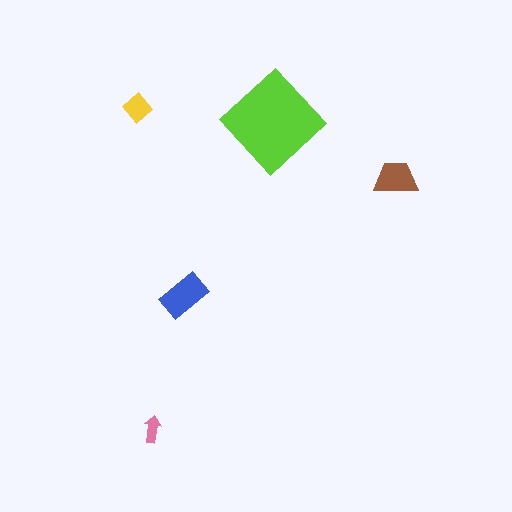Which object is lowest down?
The pink arrow is bottommost.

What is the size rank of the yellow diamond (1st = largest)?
4th.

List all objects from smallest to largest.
The pink arrow, the yellow diamond, the brown trapezoid, the blue rectangle, the lime diamond.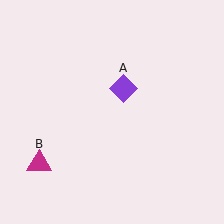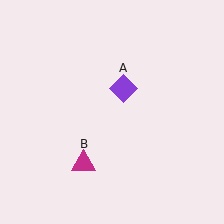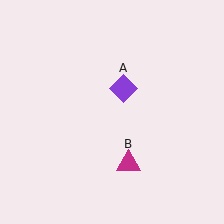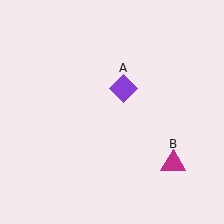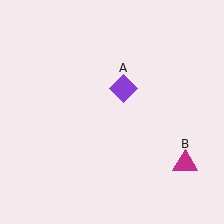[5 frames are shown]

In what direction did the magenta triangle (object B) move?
The magenta triangle (object B) moved right.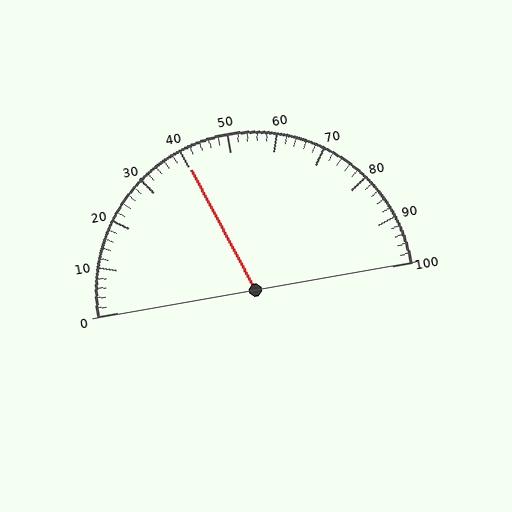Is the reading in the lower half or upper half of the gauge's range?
The reading is in the lower half of the range (0 to 100).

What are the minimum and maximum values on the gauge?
The gauge ranges from 0 to 100.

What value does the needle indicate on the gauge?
The needle indicates approximately 40.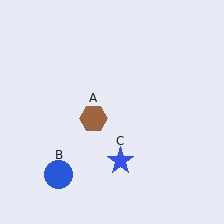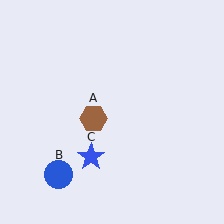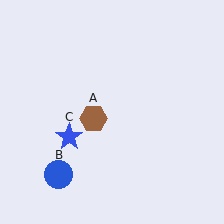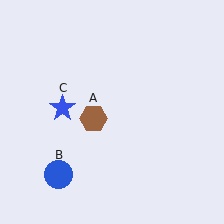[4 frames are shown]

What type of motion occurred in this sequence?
The blue star (object C) rotated clockwise around the center of the scene.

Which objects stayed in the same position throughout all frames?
Brown hexagon (object A) and blue circle (object B) remained stationary.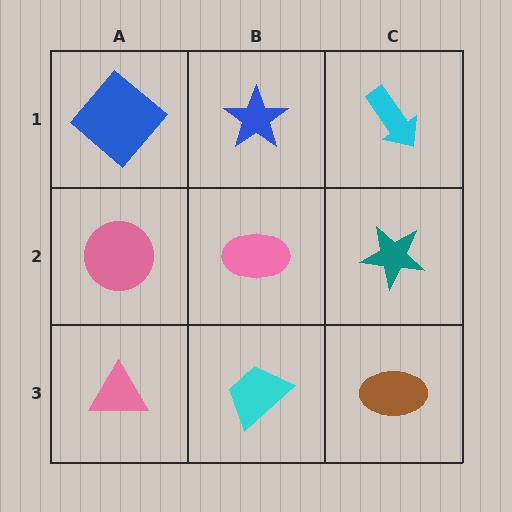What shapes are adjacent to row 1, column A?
A pink circle (row 2, column A), a blue star (row 1, column B).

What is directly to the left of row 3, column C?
A cyan trapezoid.